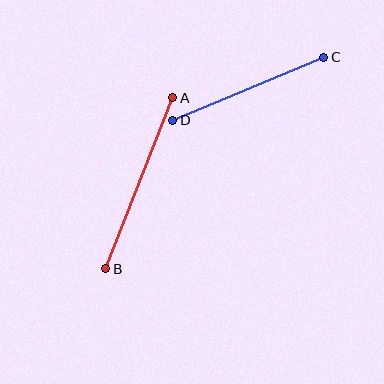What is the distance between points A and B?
The distance is approximately 184 pixels.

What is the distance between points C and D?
The distance is approximately 164 pixels.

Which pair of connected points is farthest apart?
Points A and B are farthest apart.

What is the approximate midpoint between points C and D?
The midpoint is at approximately (248, 89) pixels.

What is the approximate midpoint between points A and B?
The midpoint is at approximately (139, 183) pixels.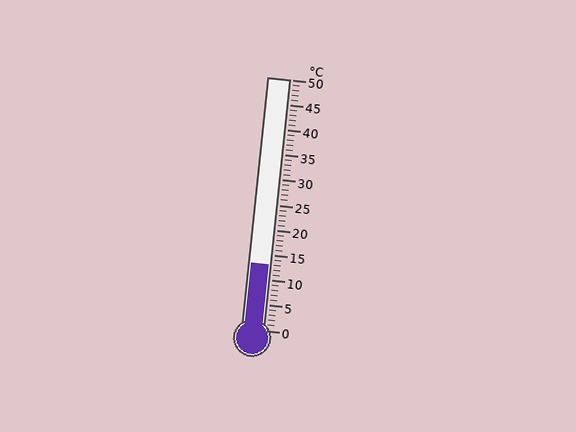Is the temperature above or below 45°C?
The temperature is below 45°C.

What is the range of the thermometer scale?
The thermometer scale ranges from 0°C to 50°C.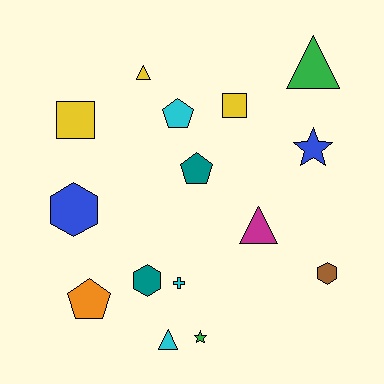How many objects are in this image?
There are 15 objects.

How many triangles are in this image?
There are 4 triangles.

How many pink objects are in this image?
There are no pink objects.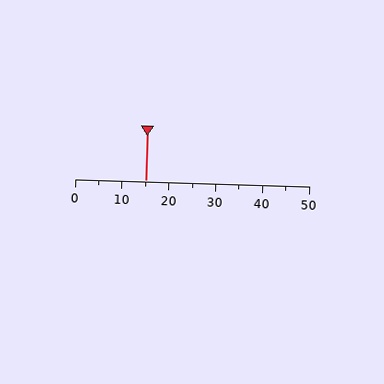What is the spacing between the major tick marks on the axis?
The major ticks are spaced 10 apart.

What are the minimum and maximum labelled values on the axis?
The axis runs from 0 to 50.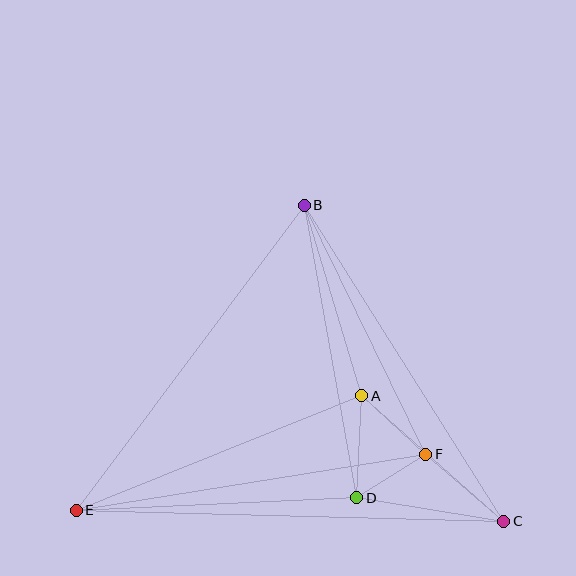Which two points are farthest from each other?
Points C and E are farthest from each other.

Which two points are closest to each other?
Points D and F are closest to each other.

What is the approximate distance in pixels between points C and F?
The distance between C and F is approximately 103 pixels.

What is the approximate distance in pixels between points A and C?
The distance between A and C is approximately 190 pixels.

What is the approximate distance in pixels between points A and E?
The distance between A and E is approximately 308 pixels.